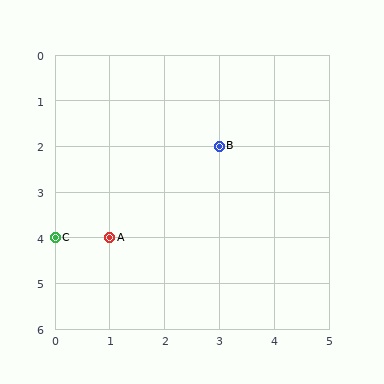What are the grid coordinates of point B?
Point B is at grid coordinates (3, 2).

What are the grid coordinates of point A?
Point A is at grid coordinates (1, 4).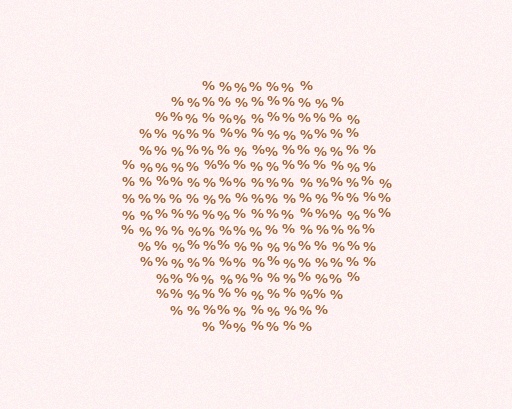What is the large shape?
The large shape is a circle.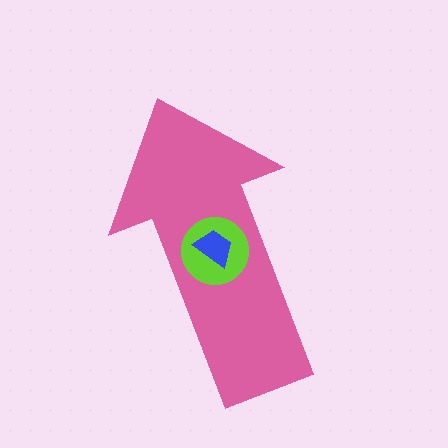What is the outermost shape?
The pink arrow.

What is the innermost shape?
The blue trapezoid.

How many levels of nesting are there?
3.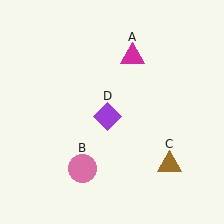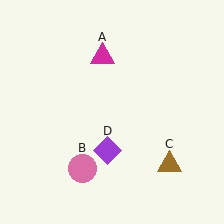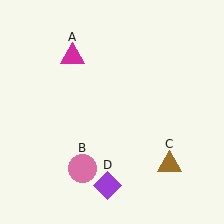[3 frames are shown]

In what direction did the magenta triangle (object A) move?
The magenta triangle (object A) moved left.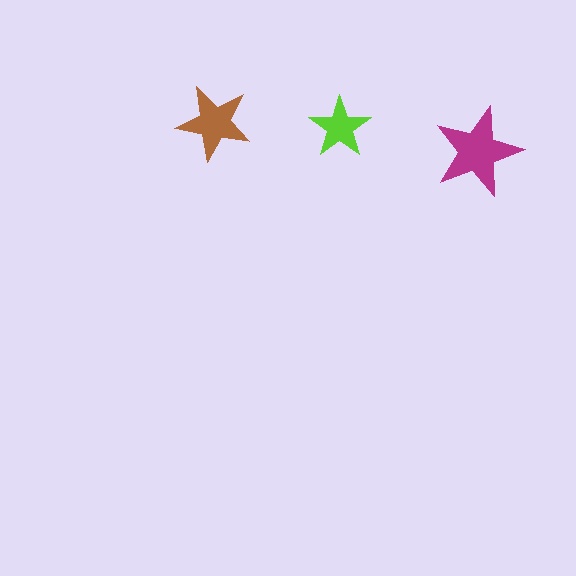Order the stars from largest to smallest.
the magenta one, the brown one, the lime one.